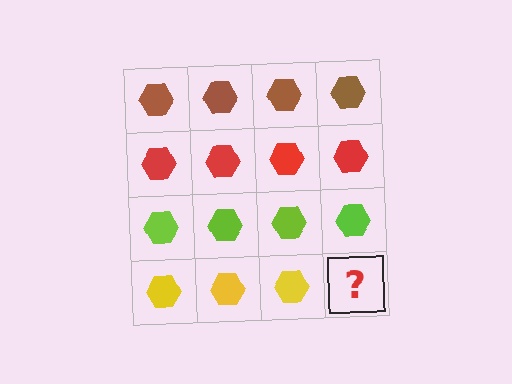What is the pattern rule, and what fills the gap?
The rule is that each row has a consistent color. The gap should be filled with a yellow hexagon.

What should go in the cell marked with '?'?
The missing cell should contain a yellow hexagon.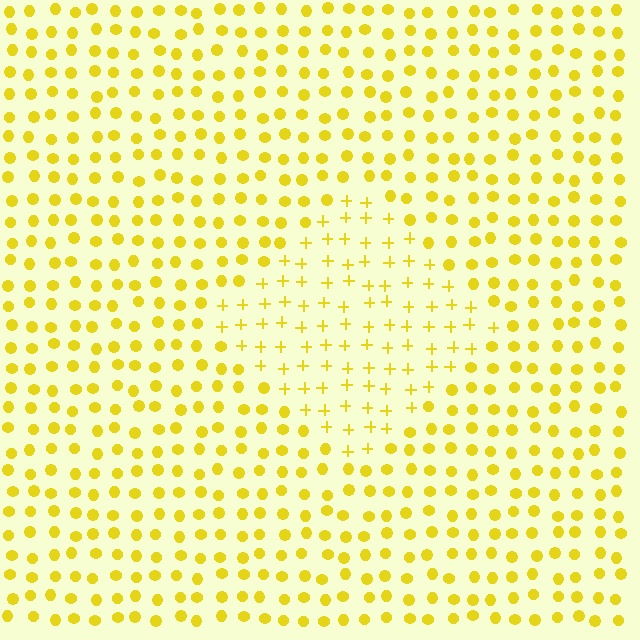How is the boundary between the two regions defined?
The boundary is defined by a change in element shape: plus signs inside vs. circles outside. All elements share the same color and spacing.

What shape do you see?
I see a diamond.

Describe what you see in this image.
The image is filled with small yellow elements arranged in a uniform grid. A diamond-shaped region contains plus signs, while the surrounding area contains circles. The boundary is defined purely by the change in element shape.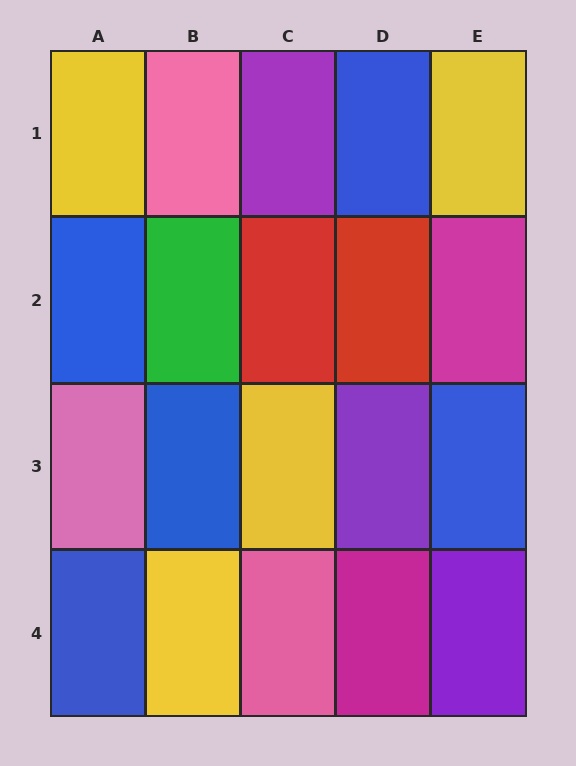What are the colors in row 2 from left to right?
Blue, green, red, red, magenta.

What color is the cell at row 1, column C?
Purple.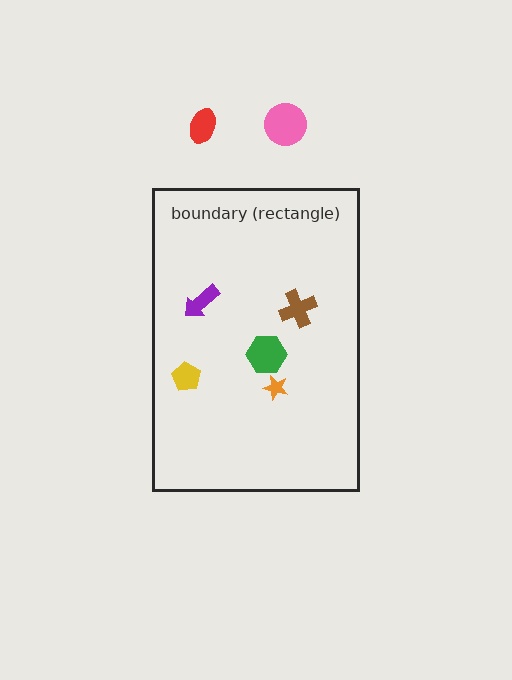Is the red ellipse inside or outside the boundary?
Outside.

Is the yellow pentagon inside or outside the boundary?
Inside.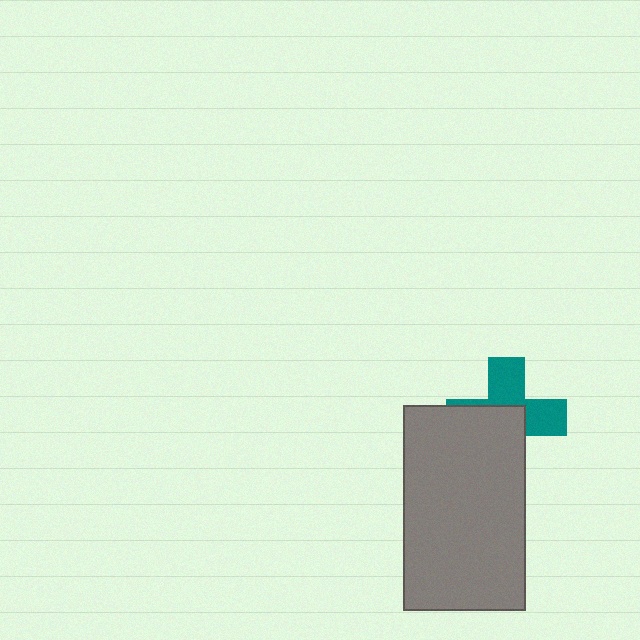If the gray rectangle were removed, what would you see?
You would see the complete teal cross.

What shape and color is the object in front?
The object in front is a gray rectangle.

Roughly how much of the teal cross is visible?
About half of it is visible (roughly 47%).